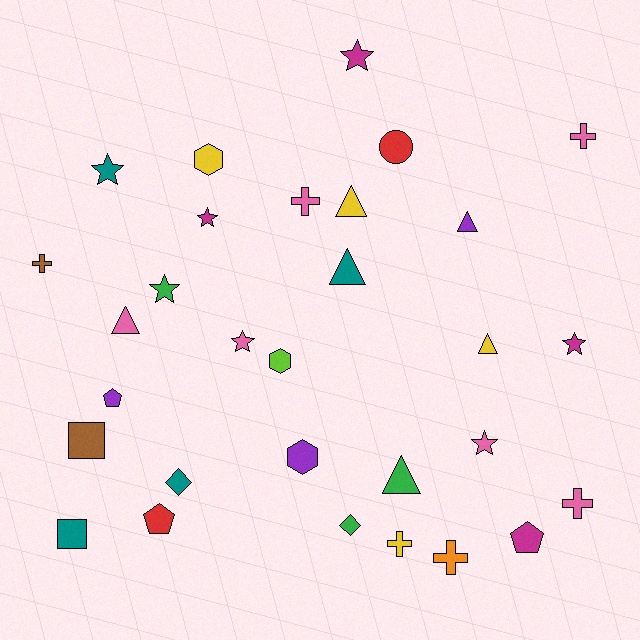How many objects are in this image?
There are 30 objects.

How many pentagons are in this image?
There are 3 pentagons.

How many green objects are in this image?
There are 3 green objects.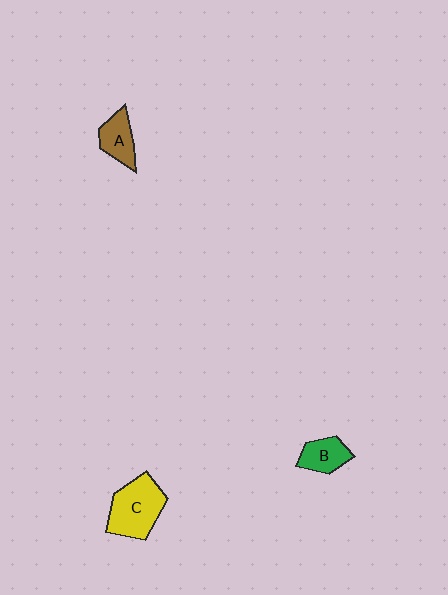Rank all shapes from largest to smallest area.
From largest to smallest: C (yellow), A (brown), B (green).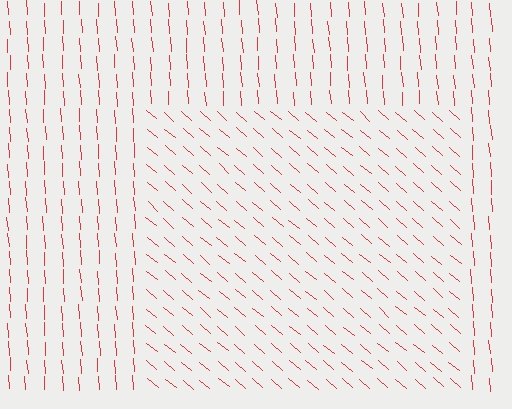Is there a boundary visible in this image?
Yes, there is a texture boundary formed by a change in line orientation.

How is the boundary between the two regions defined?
The boundary is defined purely by a change in line orientation (approximately 45 degrees difference). All lines are the same color and thickness.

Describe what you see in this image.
The image is filled with small red line segments. A rectangle region in the image has lines oriented differently from the surrounding lines, creating a visible texture boundary.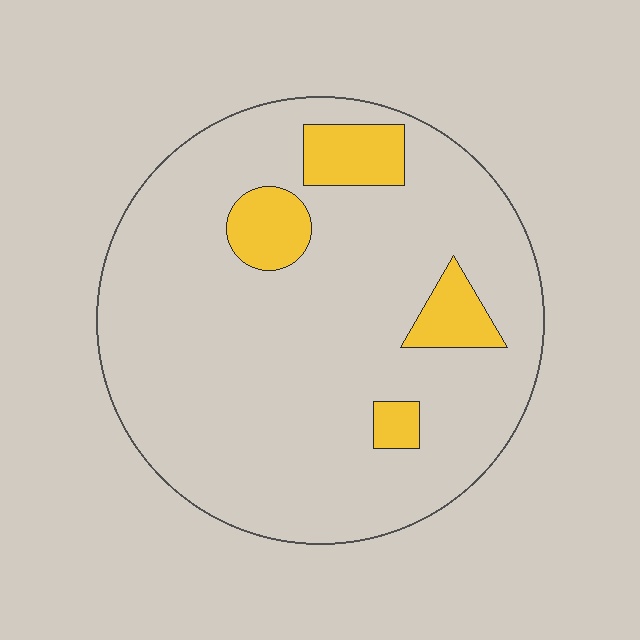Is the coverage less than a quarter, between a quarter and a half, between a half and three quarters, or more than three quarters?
Less than a quarter.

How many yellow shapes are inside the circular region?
4.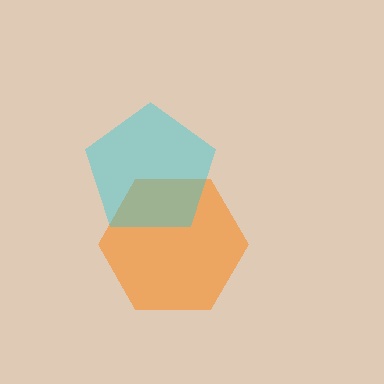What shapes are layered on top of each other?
The layered shapes are: an orange hexagon, a cyan pentagon.